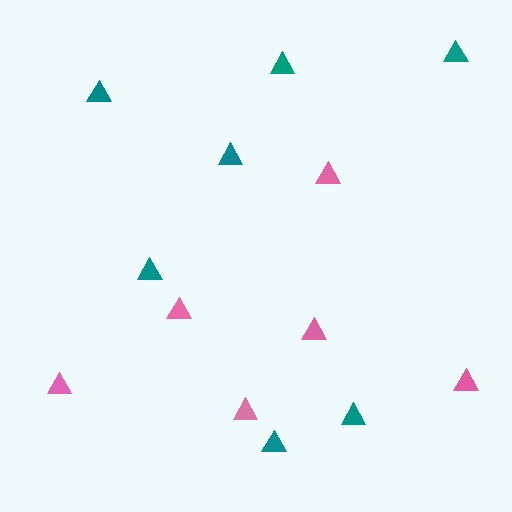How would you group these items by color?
There are 2 groups: one group of pink triangles (6) and one group of teal triangles (7).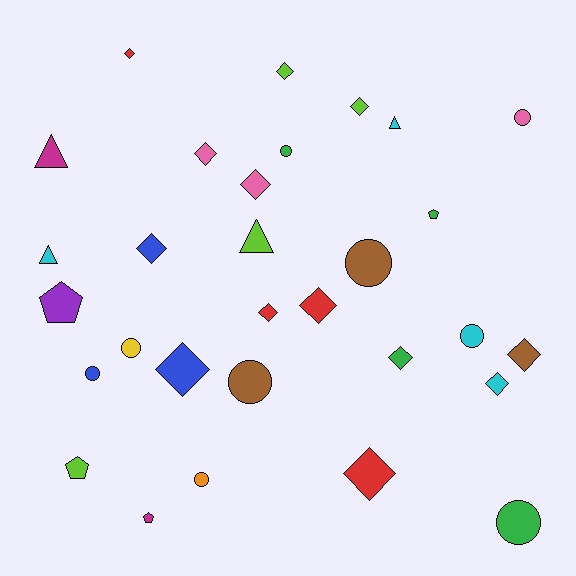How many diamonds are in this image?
There are 13 diamonds.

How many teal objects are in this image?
There are no teal objects.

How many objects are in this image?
There are 30 objects.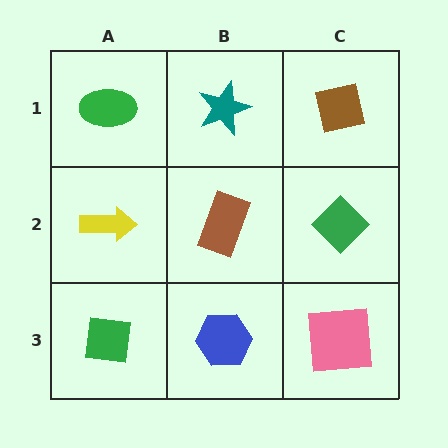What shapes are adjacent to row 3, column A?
A yellow arrow (row 2, column A), a blue hexagon (row 3, column B).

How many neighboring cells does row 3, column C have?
2.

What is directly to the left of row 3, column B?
A green square.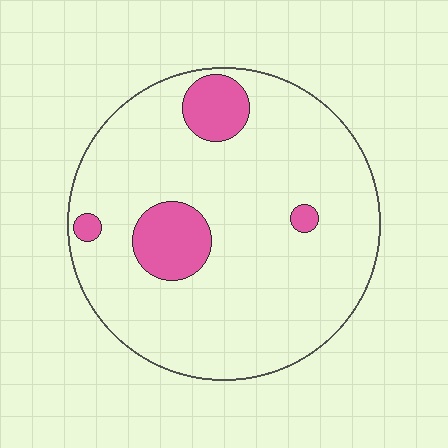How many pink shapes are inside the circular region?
4.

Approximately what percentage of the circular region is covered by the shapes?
Approximately 15%.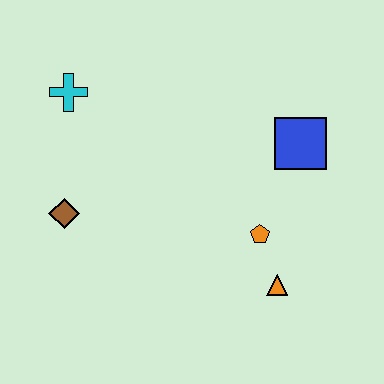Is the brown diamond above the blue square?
No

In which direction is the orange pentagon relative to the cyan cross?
The orange pentagon is to the right of the cyan cross.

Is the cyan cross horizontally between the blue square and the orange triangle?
No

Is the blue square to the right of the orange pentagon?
Yes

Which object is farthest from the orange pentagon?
The cyan cross is farthest from the orange pentagon.